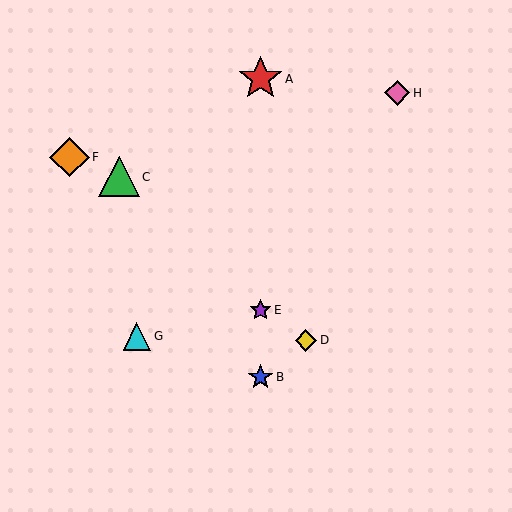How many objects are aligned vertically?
3 objects (A, B, E) are aligned vertically.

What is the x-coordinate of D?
Object D is at x≈306.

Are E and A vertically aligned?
Yes, both are at x≈260.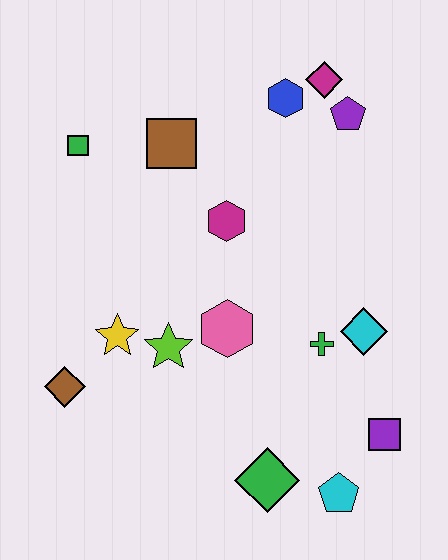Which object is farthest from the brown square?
The cyan pentagon is farthest from the brown square.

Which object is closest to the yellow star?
The lime star is closest to the yellow star.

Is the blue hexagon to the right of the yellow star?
Yes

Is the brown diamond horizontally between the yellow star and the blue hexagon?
No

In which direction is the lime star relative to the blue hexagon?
The lime star is below the blue hexagon.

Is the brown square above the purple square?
Yes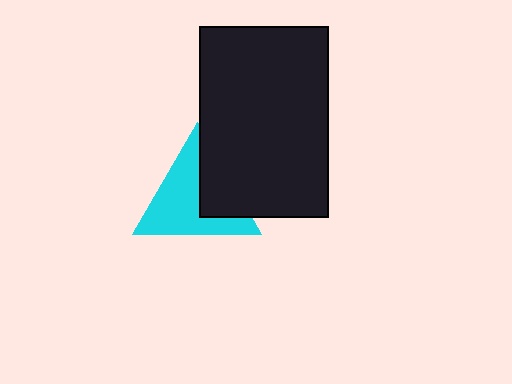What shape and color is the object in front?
The object in front is a black rectangle.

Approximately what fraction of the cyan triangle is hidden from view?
Roughly 33% of the cyan triangle is hidden behind the black rectangle.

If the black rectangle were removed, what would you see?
You would see the complete cyan triangle.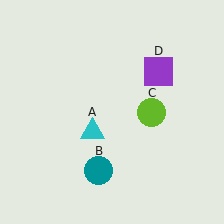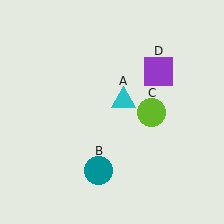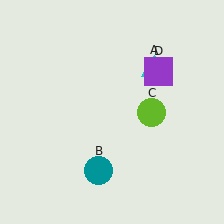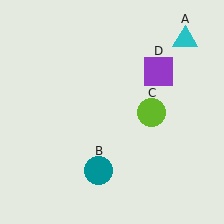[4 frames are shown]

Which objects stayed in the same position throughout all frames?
Teal circle (object B) and lime circle (object C) and purple square (object D) remained stationary.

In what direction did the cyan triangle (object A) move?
The cyan triangle (object A) moved up and to the right.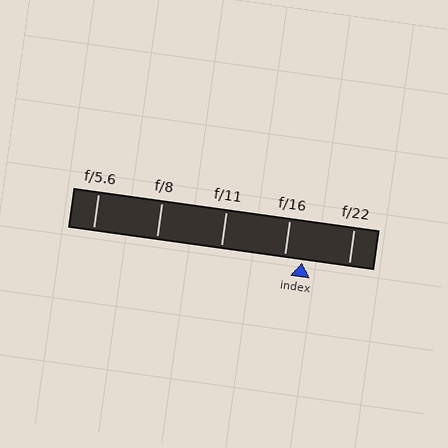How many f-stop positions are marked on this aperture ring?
There are 5 f-stop positions marked.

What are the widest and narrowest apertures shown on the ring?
The widest aperture shown is f/5.6 and the narrowest is f/22.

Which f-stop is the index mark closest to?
The index mark is closest to f/16.